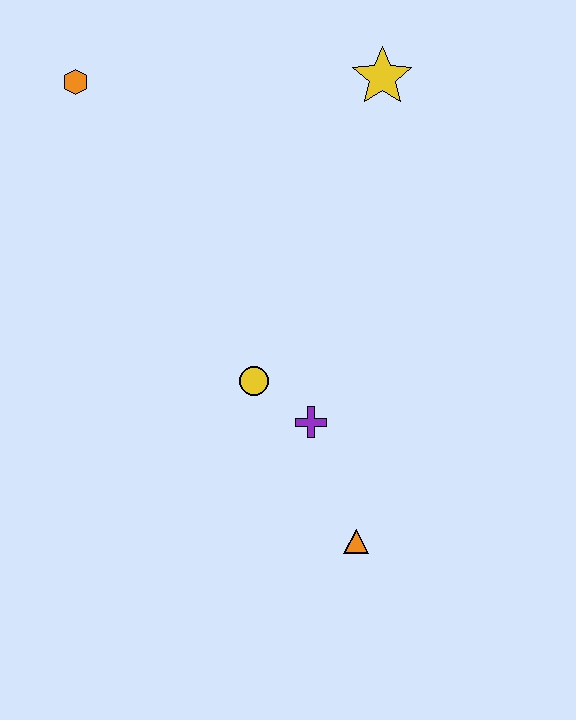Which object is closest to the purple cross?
The yellow circle is closest to the purple cross.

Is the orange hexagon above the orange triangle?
Yes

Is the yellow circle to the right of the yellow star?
No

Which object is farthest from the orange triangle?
The orange hexagon is farthest from the orange triangle.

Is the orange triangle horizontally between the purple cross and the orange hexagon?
No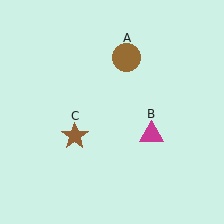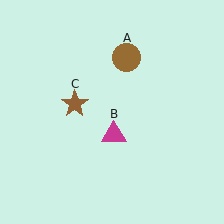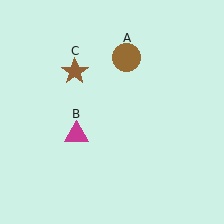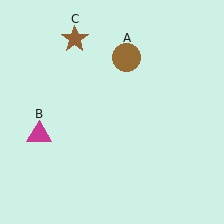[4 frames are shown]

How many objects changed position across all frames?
2 objects changed position: magenta triangle (object B), brown star (object C).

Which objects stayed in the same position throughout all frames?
Brown circle (object A) remained stationary.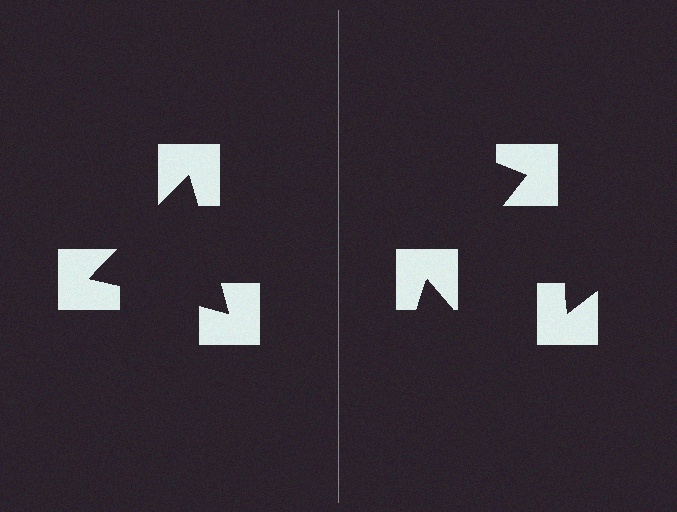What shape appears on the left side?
An illusory triangle.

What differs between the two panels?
The notched squares are positioned identically on both sides; only the wedge orientations differ. On the left they align to a triangle; on the right they are misaligned.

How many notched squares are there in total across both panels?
6 — 3 on each side.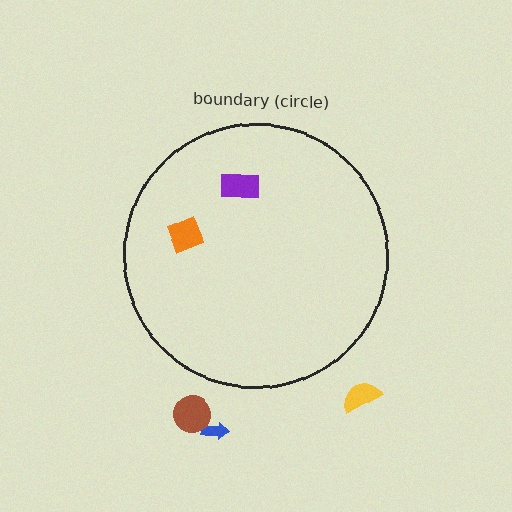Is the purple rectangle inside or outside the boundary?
Inside.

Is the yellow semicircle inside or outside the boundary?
Outside.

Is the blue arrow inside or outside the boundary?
Outside.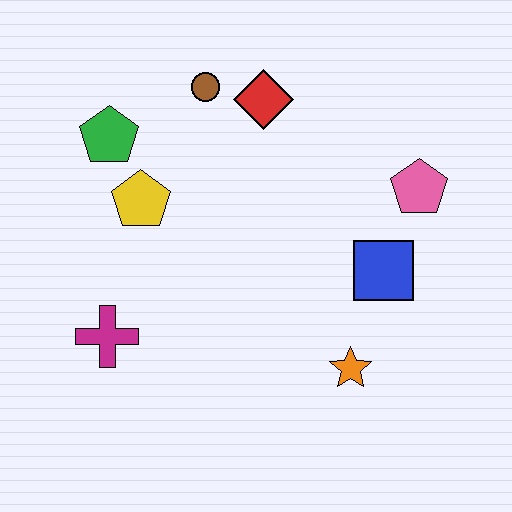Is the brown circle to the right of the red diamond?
No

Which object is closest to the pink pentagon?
The blue square is closest to the pink pentagon.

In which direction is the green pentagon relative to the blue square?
The green pentagon is to the left of the blue square.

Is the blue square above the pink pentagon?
No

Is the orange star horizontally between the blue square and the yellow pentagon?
Yes